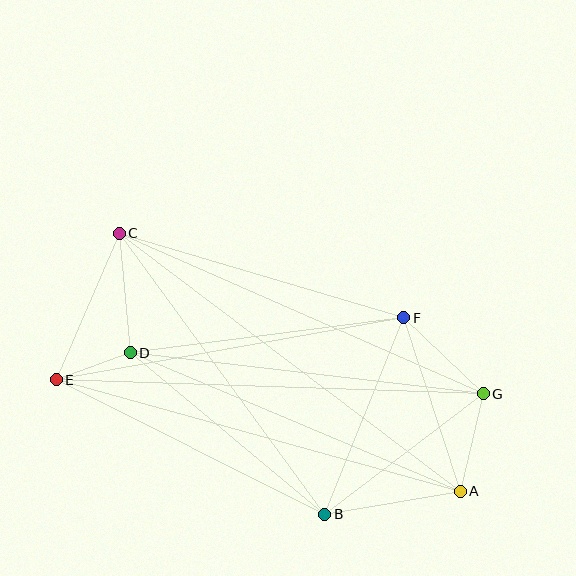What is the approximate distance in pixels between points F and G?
The distance between F and G is approximately 110 pixels.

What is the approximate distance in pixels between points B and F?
The distance between B and F is approximately 212 pixels.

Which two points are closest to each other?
Points D and E are closest to each other.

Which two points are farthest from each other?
Points A and C are farthest from each other.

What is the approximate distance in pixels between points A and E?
The distance between A and E is approximately 419 pixels.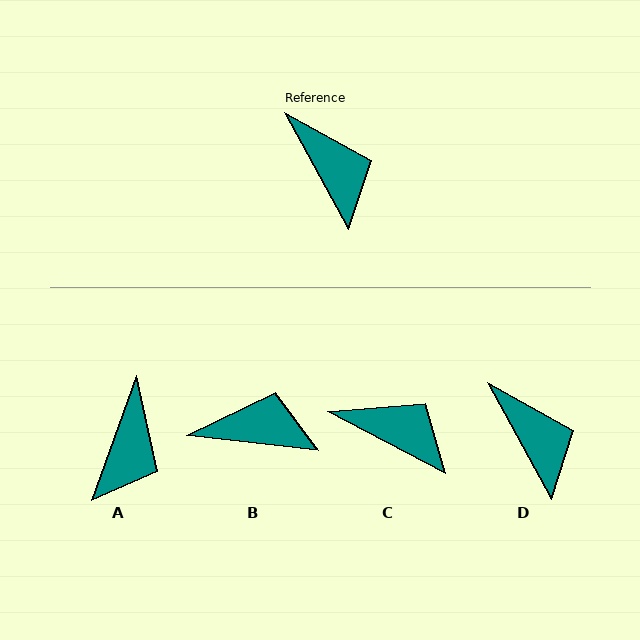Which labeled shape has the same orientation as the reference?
D.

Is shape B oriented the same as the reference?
No, it is off by about 55 degrees.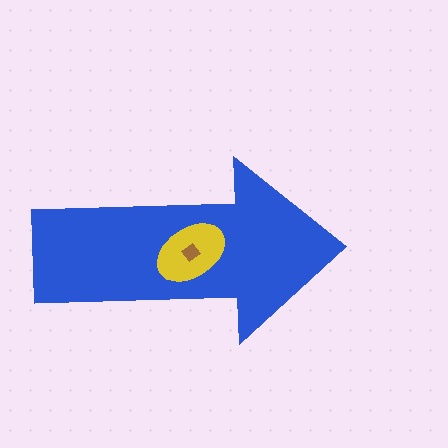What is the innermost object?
The brown diamond.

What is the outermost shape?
The blue arrow.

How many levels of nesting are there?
3.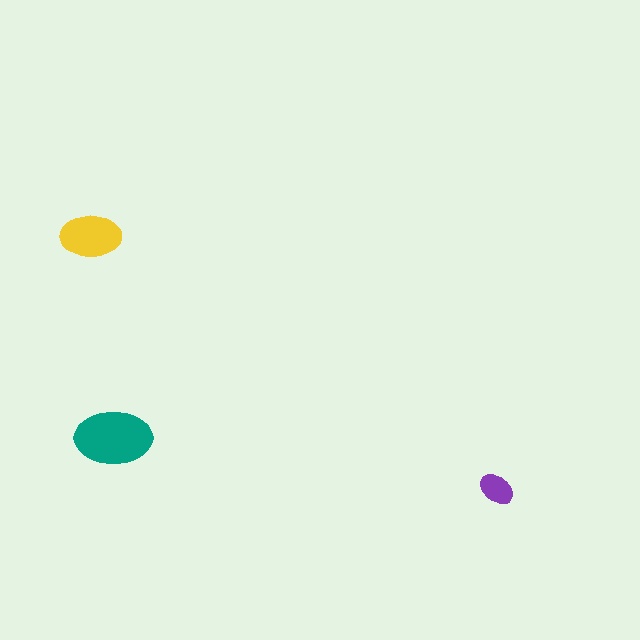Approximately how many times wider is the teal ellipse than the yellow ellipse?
About 1.5 times wider.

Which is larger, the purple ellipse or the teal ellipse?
The teal one.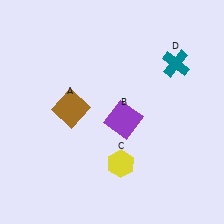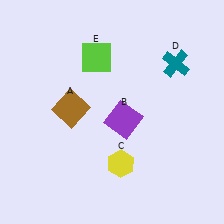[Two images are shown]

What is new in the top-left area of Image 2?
A lime square (E) was added in the top-left area of Image 2.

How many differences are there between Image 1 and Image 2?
There is 1 difference between the two images.